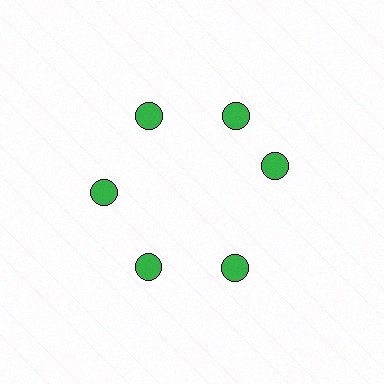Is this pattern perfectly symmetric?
No. The 6 green circles are arranged in a ring, but one element near the 3 o'clock position is rotated out of alignment along the ring, breaking the 6-fold rotational symmetry.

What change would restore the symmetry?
The symmetry would be restored by rotating it back into even spacing with its neighbors so that all 6 circles sit at equal angles and equal distance from the center.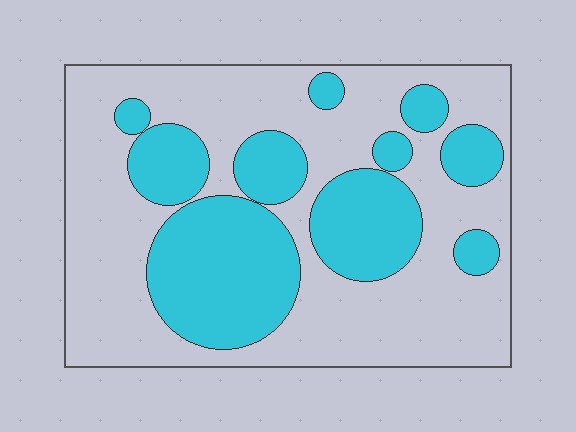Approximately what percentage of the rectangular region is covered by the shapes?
Approximately 35%.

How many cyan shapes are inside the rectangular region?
10.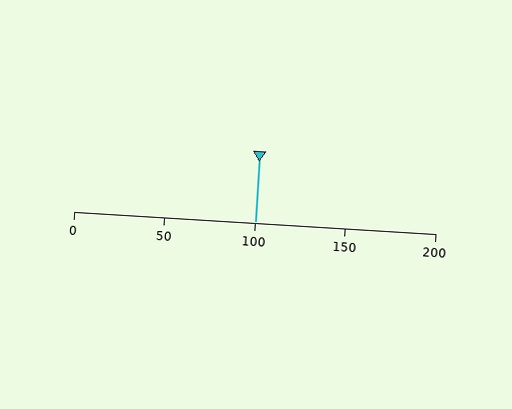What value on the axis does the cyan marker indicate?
The marker indicates approximately 100.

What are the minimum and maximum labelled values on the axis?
The axis runs from 0 to 200.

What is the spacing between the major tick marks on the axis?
The major ticks are spaced 50 apart.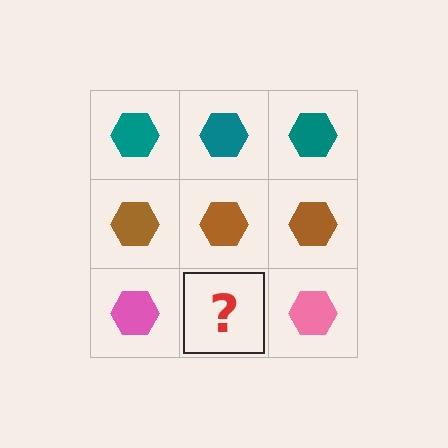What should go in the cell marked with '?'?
The missing cell should contain a pink hexagon.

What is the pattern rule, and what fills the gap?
The rule is that each row has a consistent color. The gap should be filled with a pink hexagon.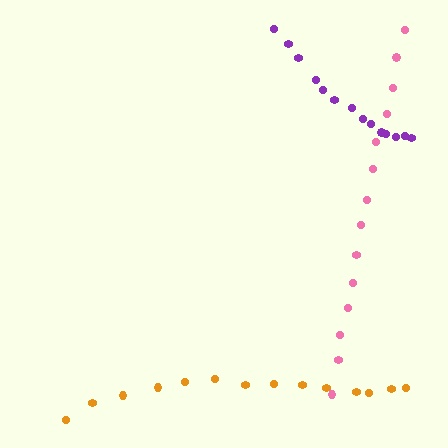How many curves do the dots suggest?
There are 3 distinct paths.